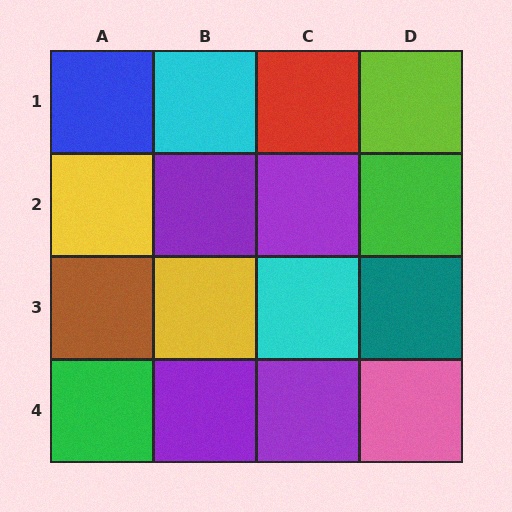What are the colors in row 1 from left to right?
Blue, cyan, red, lime.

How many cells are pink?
1 cell is pink.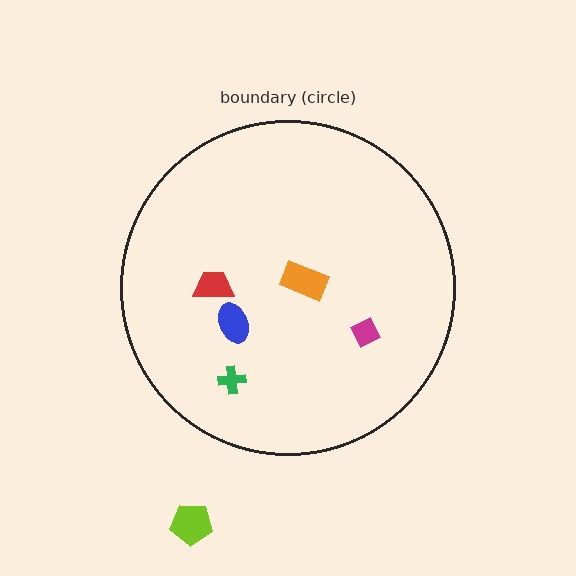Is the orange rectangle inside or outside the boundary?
Inside.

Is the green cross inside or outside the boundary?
Inside.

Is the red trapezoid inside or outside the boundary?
Inside.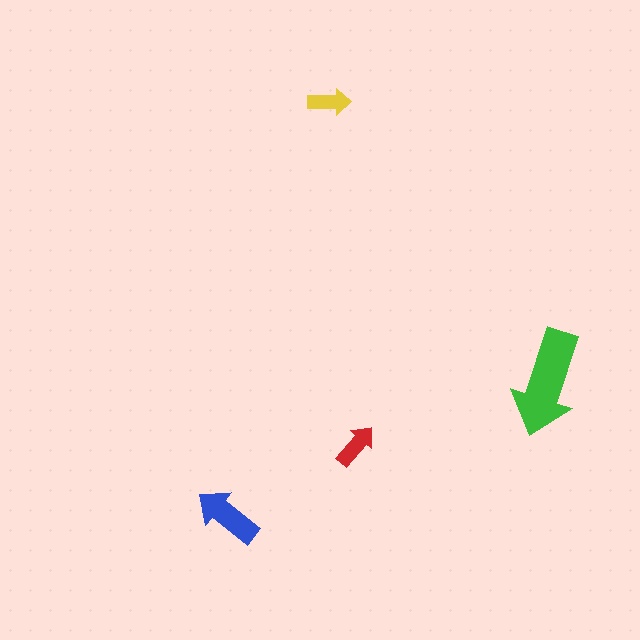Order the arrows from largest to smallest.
the green one, the blue one, the red one, the yellow one.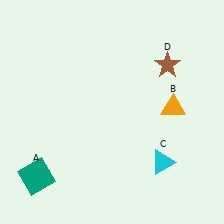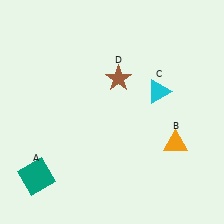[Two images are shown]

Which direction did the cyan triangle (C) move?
The cyan triangle (C) moved up.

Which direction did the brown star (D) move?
The brown star (D) moved left.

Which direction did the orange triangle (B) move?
The orange triangle (B) moved down.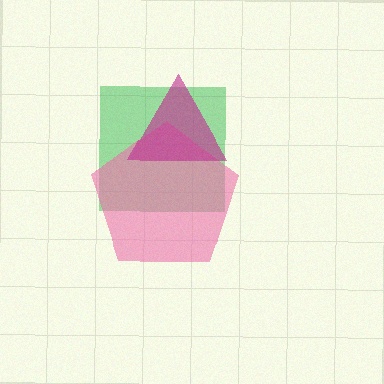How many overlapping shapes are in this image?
There are 3 overlapping shapes in the image.